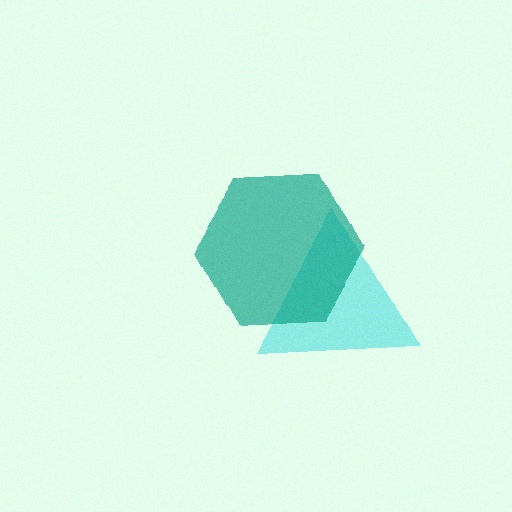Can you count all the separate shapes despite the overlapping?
Yes, there are 2 separate shapes.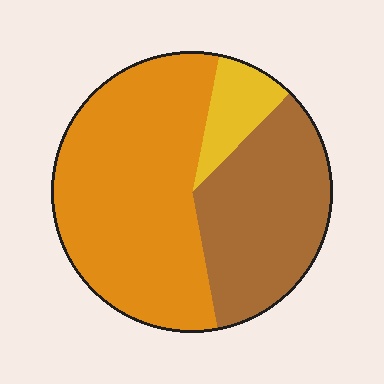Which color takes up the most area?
Orange, at roughly 55%.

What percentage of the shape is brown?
Brown covers about 35% of the shape.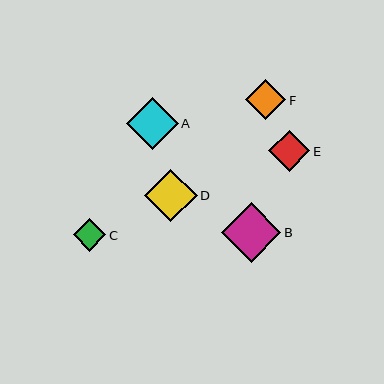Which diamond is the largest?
Diamond B is the largest with a size of approximately 60 pixels.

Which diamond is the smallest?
Diamond C is the smallest with a size of approximately 33 pixels.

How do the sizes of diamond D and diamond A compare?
Diamond D and diamond A are approximately the same size.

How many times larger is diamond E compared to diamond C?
Diamond E is approximately 1.3 times the size of diamond C.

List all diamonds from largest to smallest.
From largest to smallest: B, D, A, E, F, C.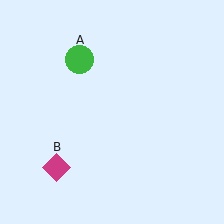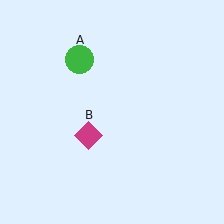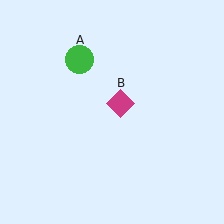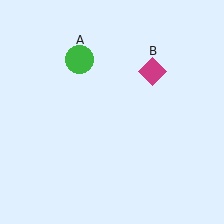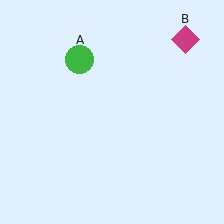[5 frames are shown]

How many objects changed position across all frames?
1 object changed position: magenta diamond (object B).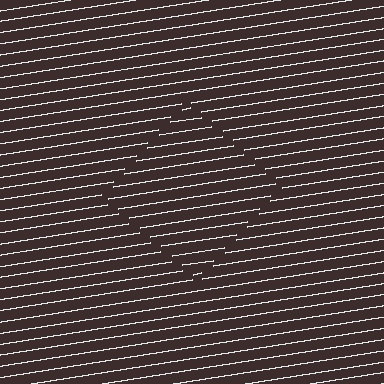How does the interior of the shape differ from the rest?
The interior of the shape contains the same grating, shifted by half a period — the contour is defined by the phase discontinuity where line-ends from the inner and outer gratings abut.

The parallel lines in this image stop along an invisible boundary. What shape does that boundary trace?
An illusory square. The interior of the shape contains the same grating, shifted by half a period — the contour is defined by the phase discontinuity where line-ends from the inner and outer gratings abut.